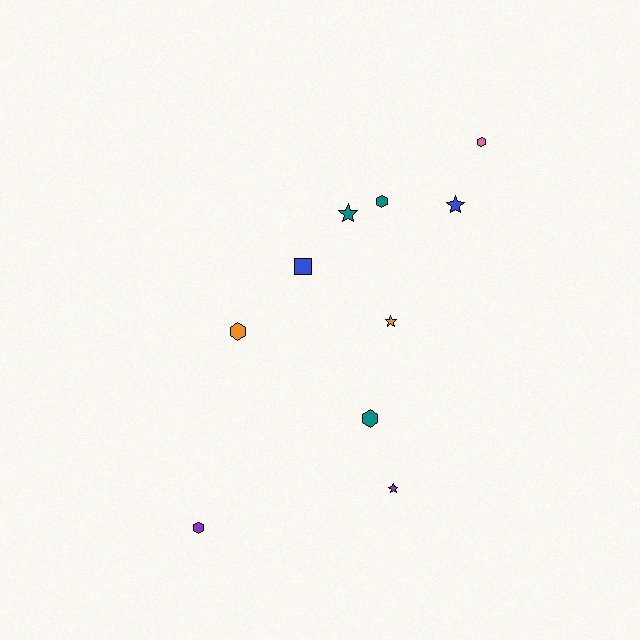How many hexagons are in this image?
There are 5 hexagons.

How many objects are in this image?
There are 10 objects.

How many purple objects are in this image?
There are 2 purple objects.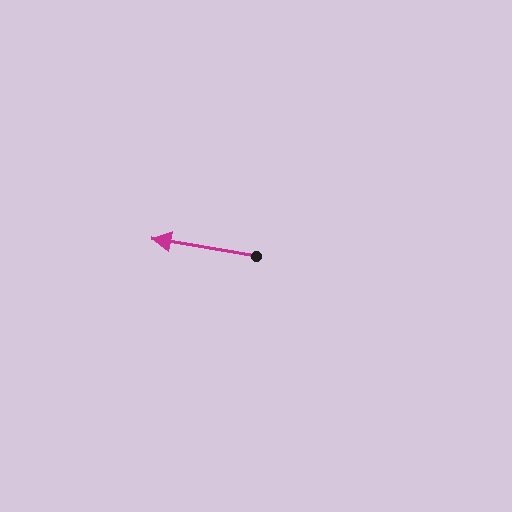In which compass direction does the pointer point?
West.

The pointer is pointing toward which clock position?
Roughly 9 o'clock.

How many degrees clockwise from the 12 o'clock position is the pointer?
Approximately 280 degrees.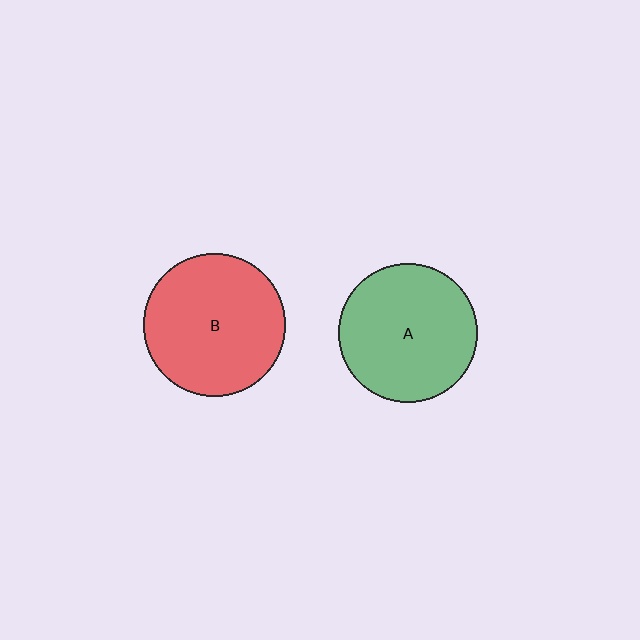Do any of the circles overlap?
No, none of the circles overlap.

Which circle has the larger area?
Circle B (red).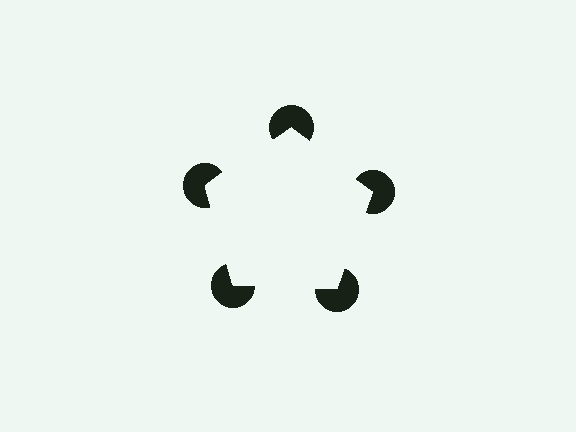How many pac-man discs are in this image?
There are 5 — one at each vertex of the illusory pentagon.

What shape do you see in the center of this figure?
An illusory pentagon — its edges are inferred from the aligned wedge cuts in the pac-man discs, not physically drawn.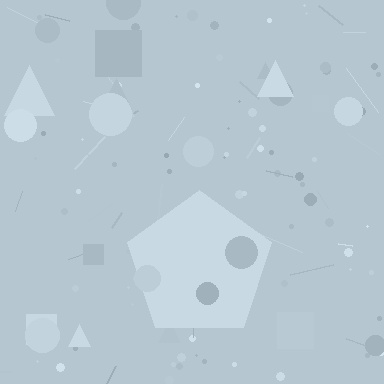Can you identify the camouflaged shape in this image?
The camouflaged shape is a pentagon.